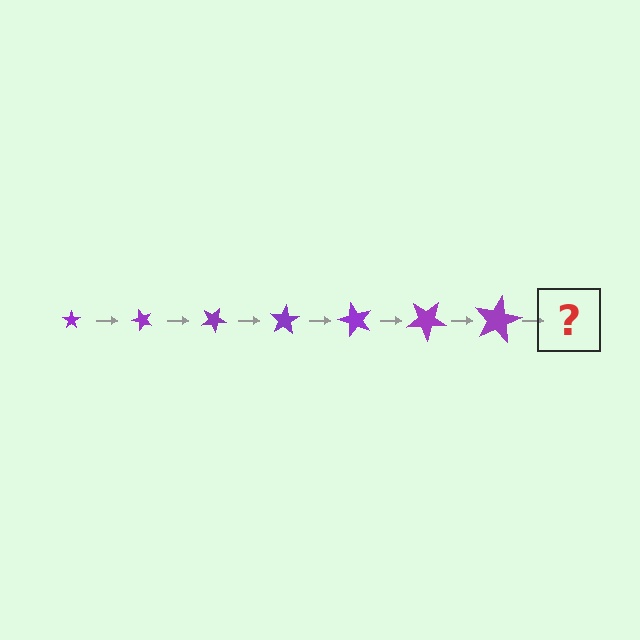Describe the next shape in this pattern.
It should be a star, larger than the previous one and rotated 350 degrees from the start.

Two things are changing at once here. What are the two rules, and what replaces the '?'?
The two rules are that the star grows larger each step and it rotates 50 degrees each step. The '?' should be a star, larger than the previous one and rotated 350 degrees from the start.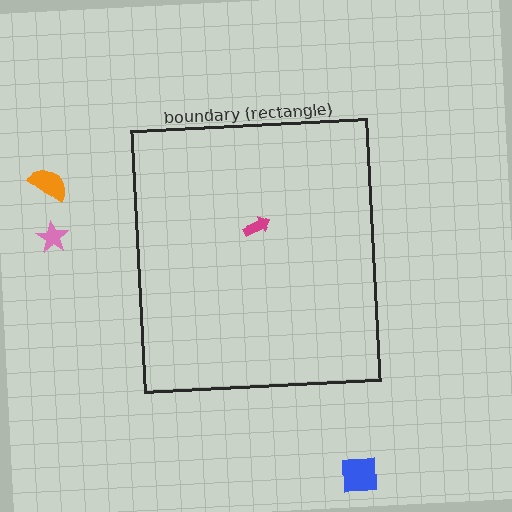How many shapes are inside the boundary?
1 inside, 3 outside.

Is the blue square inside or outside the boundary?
Outside.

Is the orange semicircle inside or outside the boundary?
Outside.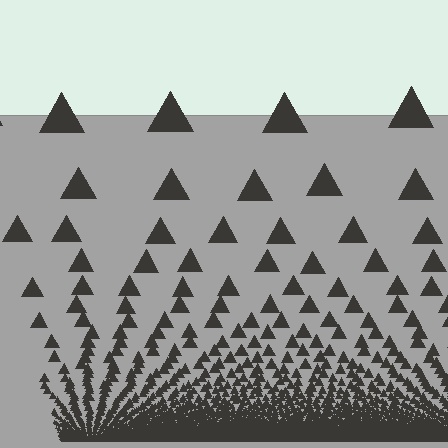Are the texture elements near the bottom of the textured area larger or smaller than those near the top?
Smaller. The gradient is inverted — elements near the bottom are smaller and denser.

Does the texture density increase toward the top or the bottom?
Density increases toward the bottom.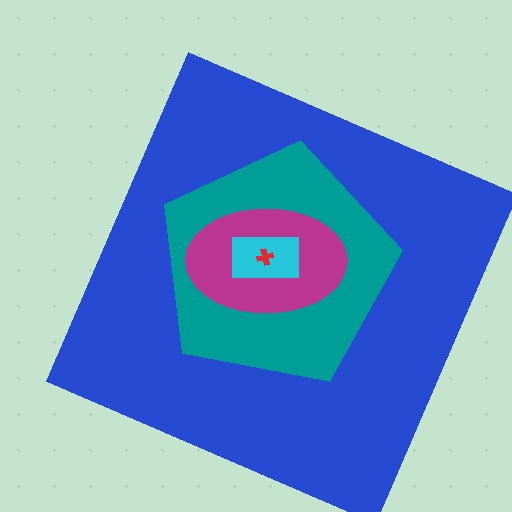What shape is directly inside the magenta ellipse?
The cyan rectangle.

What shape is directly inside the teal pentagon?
The magenta ellipse.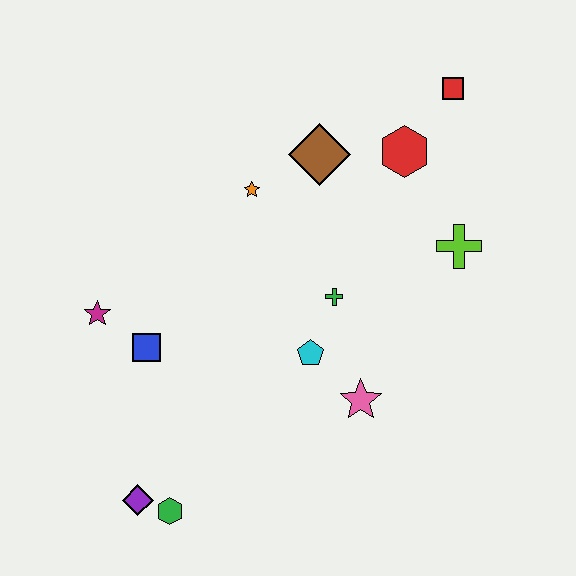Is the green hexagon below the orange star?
Yes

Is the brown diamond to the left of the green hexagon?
No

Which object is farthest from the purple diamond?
The red square is farthest from the purple diamond.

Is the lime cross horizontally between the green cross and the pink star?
No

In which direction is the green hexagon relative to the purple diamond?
The green hexagon is to the right of the purple diamond.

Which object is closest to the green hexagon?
The purple diamond is closest to the green hexagon.